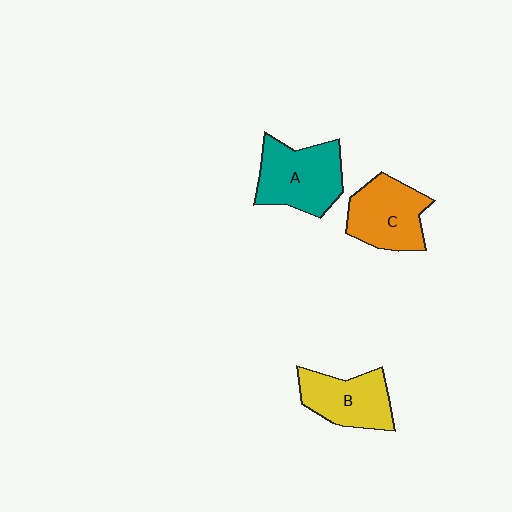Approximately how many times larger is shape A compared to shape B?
Approximately 1.2 times.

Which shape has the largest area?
Shape A (teal).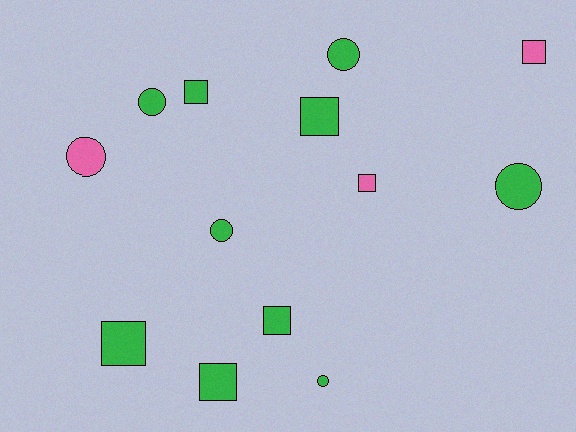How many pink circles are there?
There is 1 pink circle.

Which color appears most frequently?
Green, with 10 objects.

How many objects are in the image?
There are 13 objects.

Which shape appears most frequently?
Square, with 7 objects.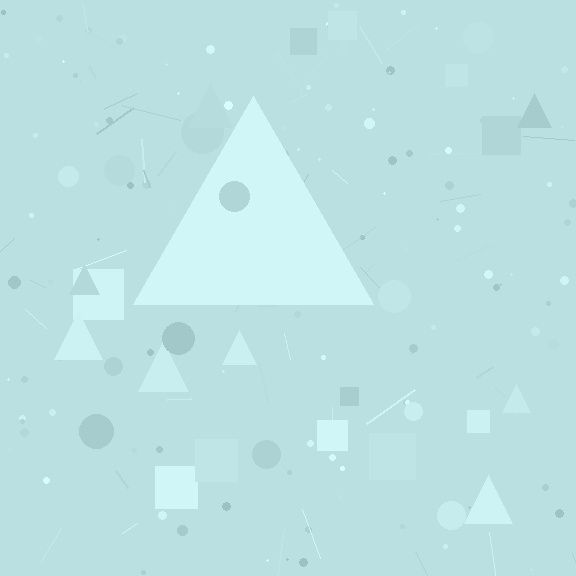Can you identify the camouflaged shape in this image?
The camouflaged shape is a triangle.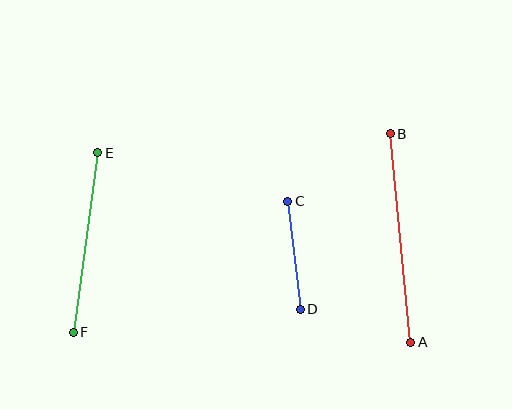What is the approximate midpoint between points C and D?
The midpoint is at approximately (294, 255) pixels.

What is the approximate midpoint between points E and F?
The midpoint is at approximately (86, 243) pixels.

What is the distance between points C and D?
The distance is approximately 109 pixels.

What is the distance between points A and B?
The distance is approximately 209 pixels.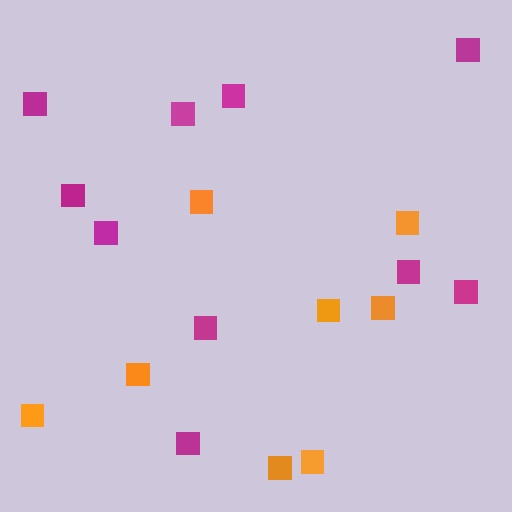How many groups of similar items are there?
There are 2 groups: one group of magenta squares (10) and one group of orange squares (8).